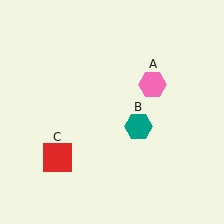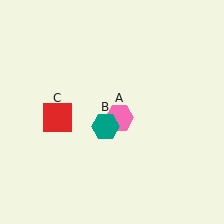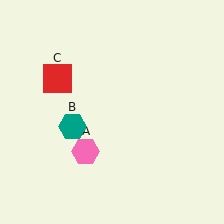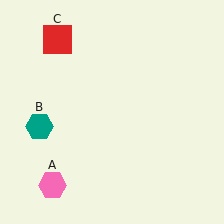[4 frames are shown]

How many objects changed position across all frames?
3 objects changed position: pink hexagon (object A), teal hexagon (object B), red square (object C).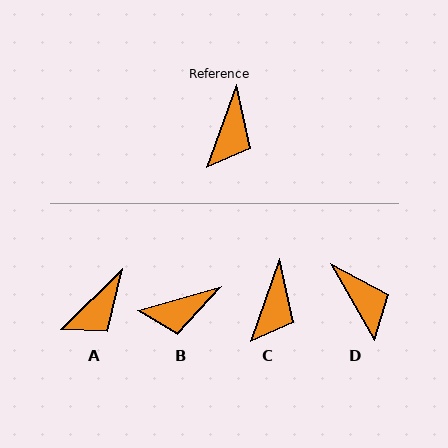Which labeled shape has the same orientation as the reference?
C.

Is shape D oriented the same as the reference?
No, it is off by about 49 degrees.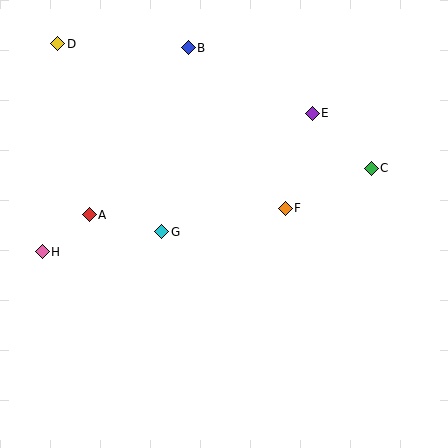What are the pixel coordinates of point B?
Point B is at (188, 48).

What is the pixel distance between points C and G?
The distance between C and G is 219 pixels.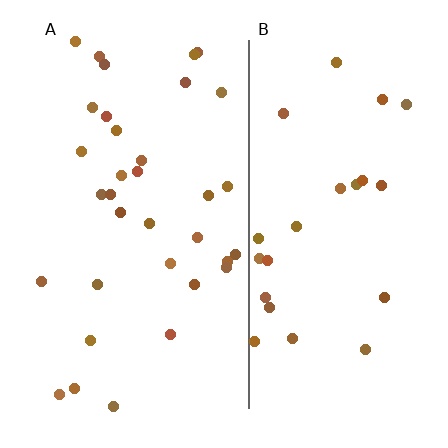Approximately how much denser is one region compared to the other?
Approximately 1.4× — region A over region B.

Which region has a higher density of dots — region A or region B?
A (the left).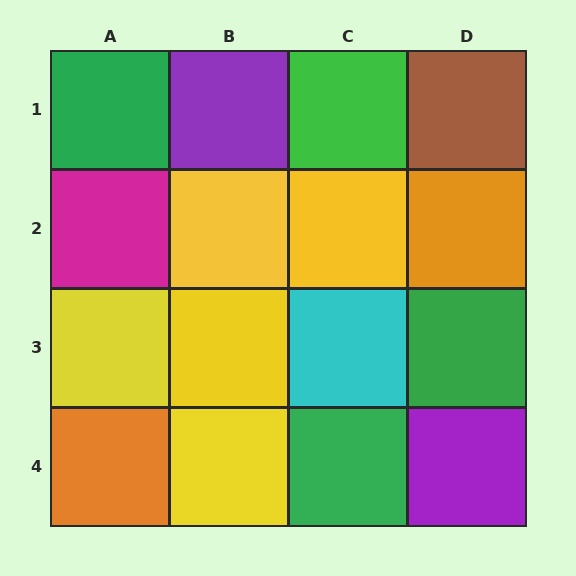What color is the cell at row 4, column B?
Yellow.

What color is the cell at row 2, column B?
Yellow.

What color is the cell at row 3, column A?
Yellow.